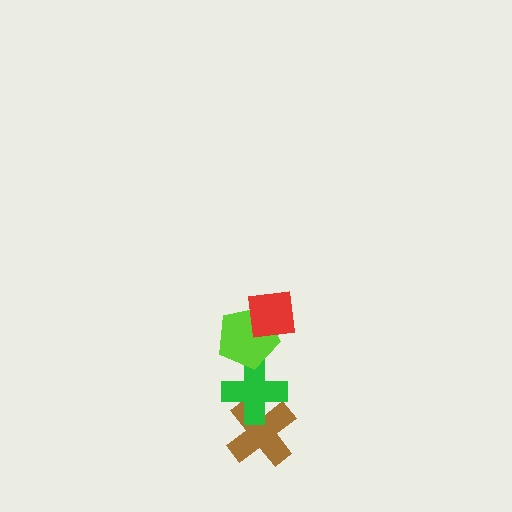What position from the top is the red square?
The red square is 1st from the top.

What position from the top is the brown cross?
The brown cross is 4th from the top.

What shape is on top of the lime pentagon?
The red square is on top of the lime pentagon.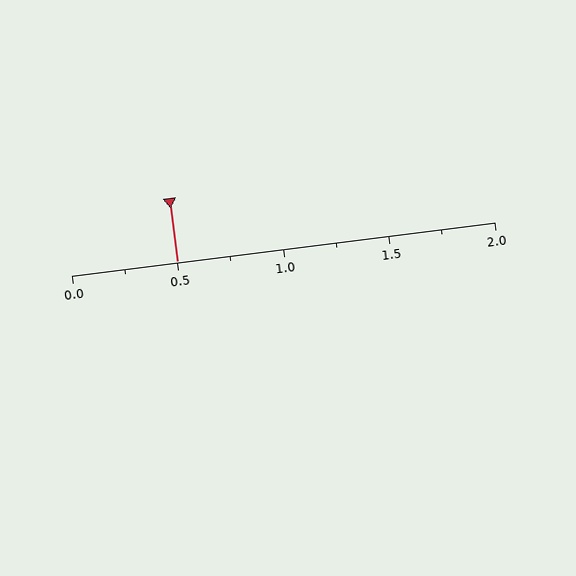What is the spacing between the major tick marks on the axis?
The major ticks are spaced 0.5 apart.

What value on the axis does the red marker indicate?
The marker indicates approximately 0.5.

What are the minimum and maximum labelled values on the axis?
The axis runs from 0.0 to 2.0.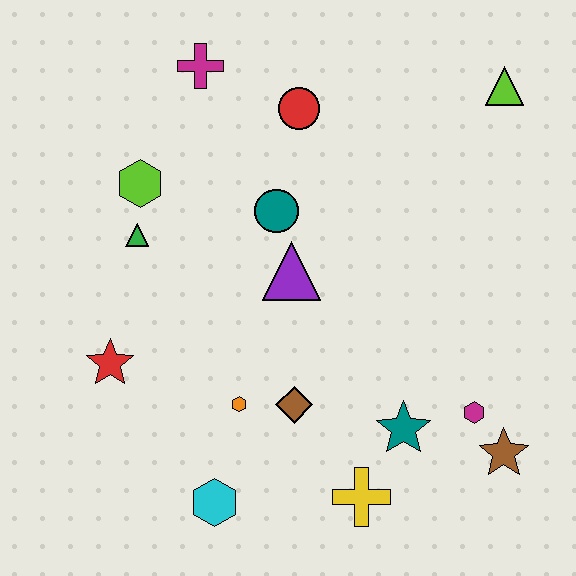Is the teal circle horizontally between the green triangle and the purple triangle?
Yes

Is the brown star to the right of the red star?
Yes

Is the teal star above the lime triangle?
No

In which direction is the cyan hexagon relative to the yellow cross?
The cyan hexagon is to the left of the yellow cross.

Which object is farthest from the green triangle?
The brown star is farthest from the green triangle.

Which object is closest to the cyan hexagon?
The orange hexagon is closest to the cyan hexagon.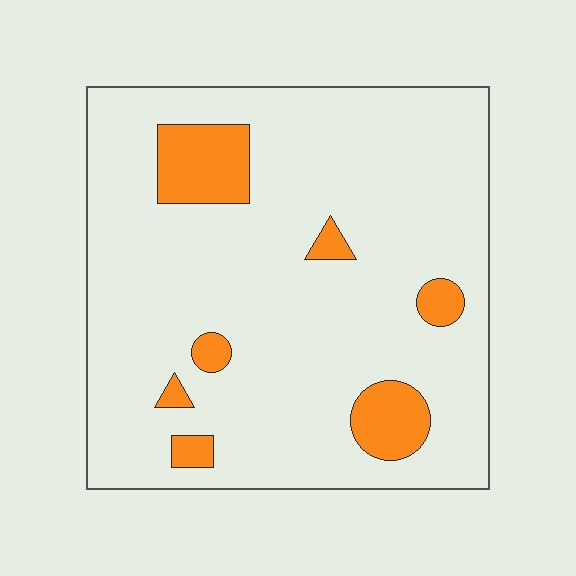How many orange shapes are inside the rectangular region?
7.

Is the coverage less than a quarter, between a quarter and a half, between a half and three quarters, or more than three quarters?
Less than a quarter.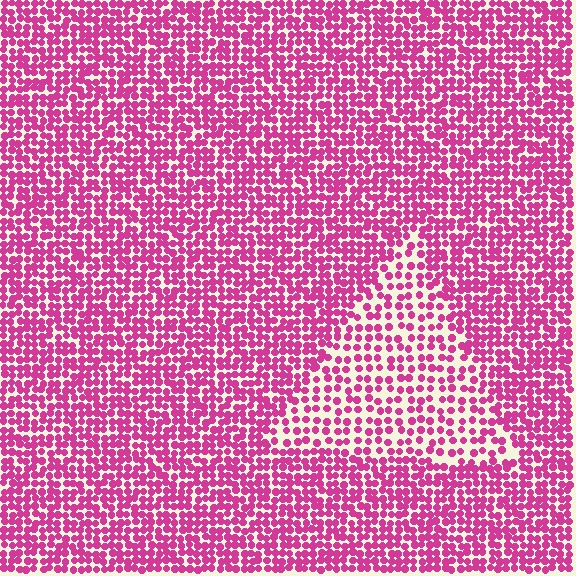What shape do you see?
I see a triangle.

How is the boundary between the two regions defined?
The boundary is defined by a change in element density (approximately 1.8x ratio). All elements are the same color, size, and shape.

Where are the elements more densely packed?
The elements are more densely packed outside the triangle boundary.